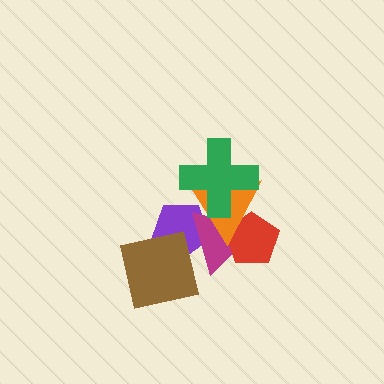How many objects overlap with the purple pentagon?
3 objects overlap with the purple pentagon.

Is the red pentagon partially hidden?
Yes, it is partially covered by another shape.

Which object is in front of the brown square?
The magenta triangle is in front of the brown square.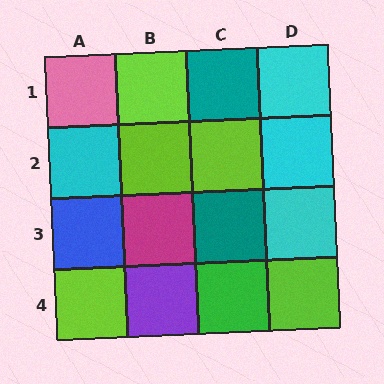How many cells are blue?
1 cell is blue.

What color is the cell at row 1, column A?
Pink.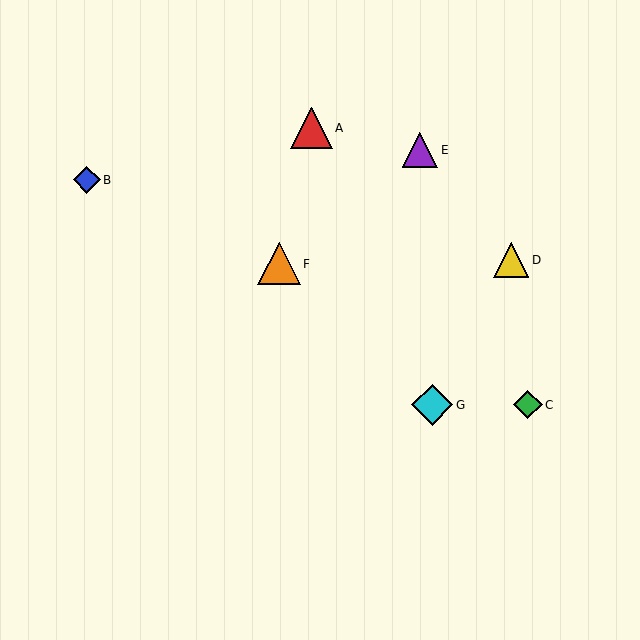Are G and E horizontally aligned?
No, G is at y≈405 and E is at y≈150.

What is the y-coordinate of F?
Object F is at y≈264.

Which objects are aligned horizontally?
Objects C, G are aligned horizontally.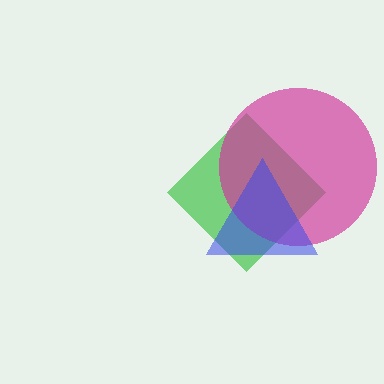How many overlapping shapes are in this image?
There are 3 overlapping shapes in the image.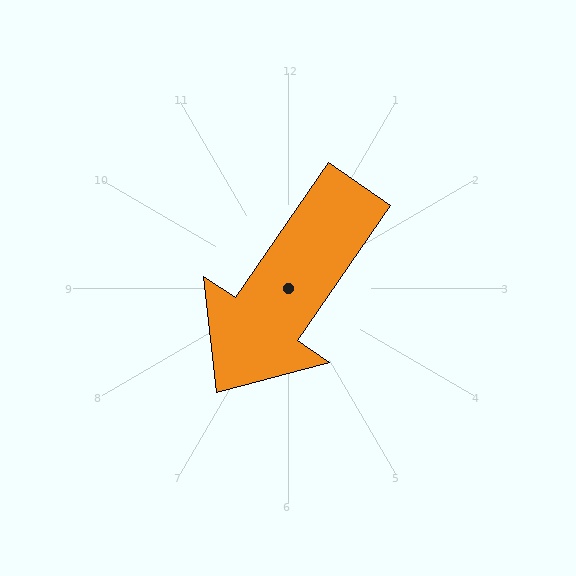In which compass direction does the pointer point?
Southwest.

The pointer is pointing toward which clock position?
Roughly 7 o'clock.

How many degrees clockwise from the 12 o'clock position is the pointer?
Approximately 215 degrees.